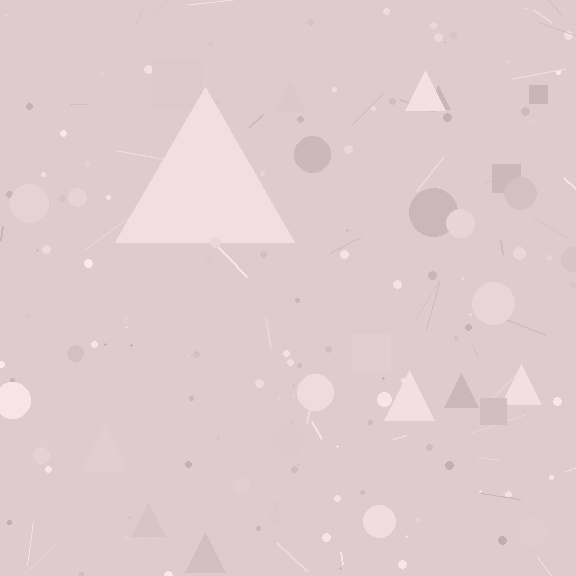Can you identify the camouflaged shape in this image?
The camouflaged shape is a triangle.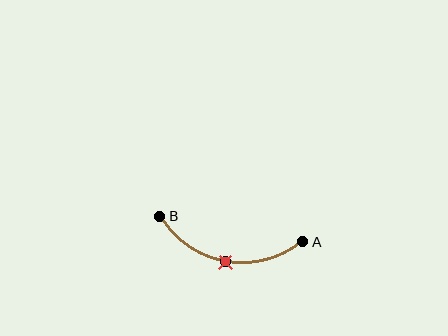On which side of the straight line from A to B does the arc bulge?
The arc bulges below the straight line connecting A and B.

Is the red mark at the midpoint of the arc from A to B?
Yes. The red mark lies on the arc at equal arc-length from both A and B — it is the arc midpoint.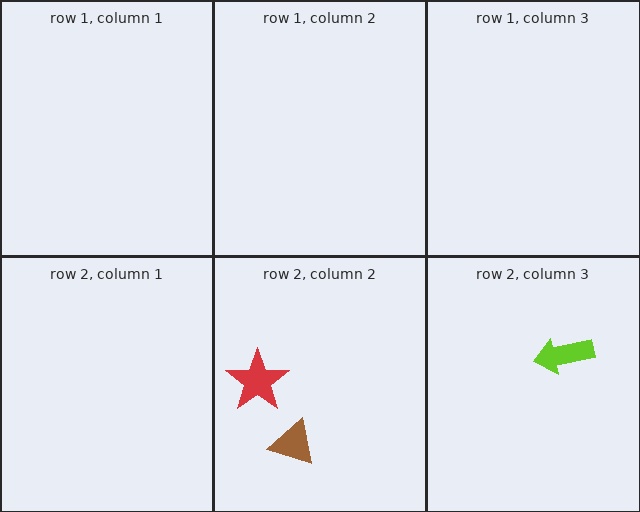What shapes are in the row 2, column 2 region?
The red star, the brown triangle.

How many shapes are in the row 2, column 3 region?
1.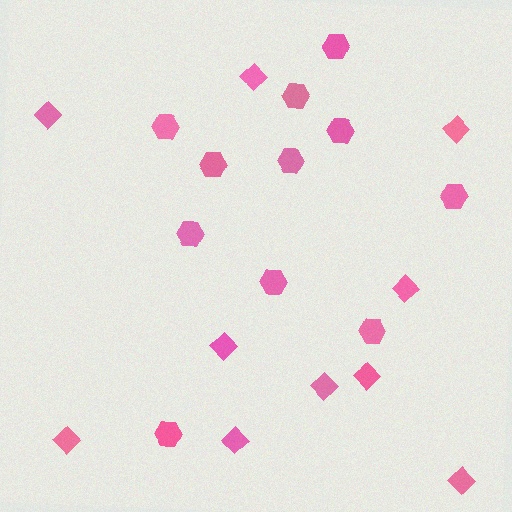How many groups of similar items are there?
There are 2 groups: one group of diamonds (10) and one group of hexagons (11).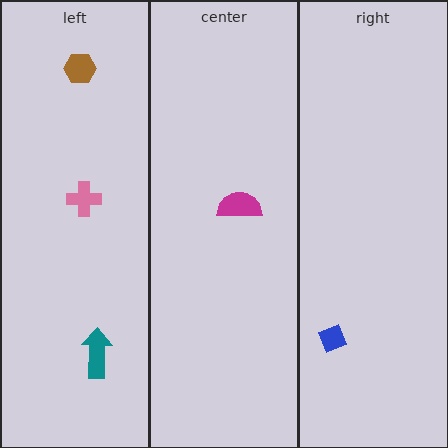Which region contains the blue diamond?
The right region.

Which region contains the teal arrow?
The left region.